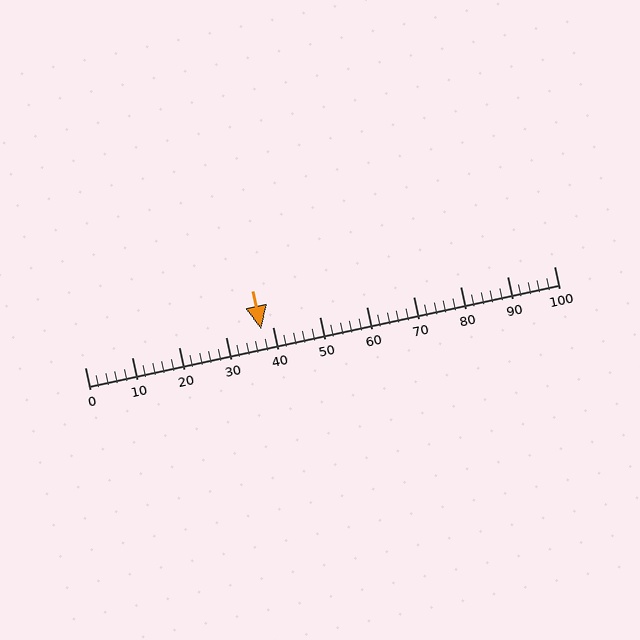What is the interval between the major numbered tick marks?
The major tick marks are spaced 10 units apart.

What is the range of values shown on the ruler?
The ruler shows values from 0 to 100.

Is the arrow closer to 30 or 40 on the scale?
The arrow is closer to 40.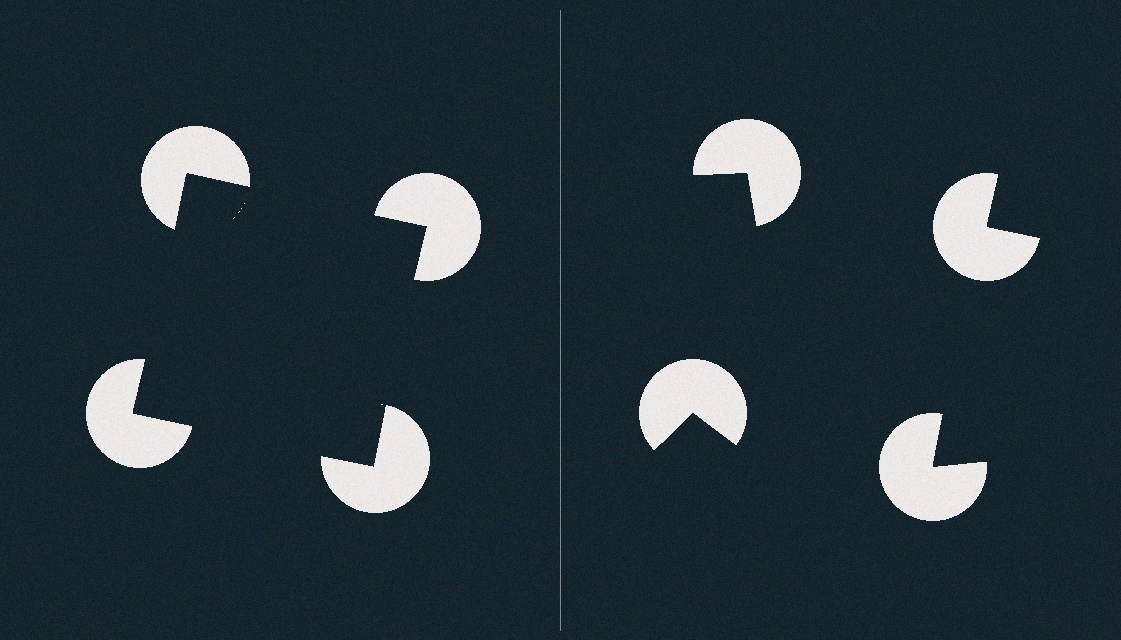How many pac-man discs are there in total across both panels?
8 — 4 on each side.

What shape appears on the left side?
An illusory square.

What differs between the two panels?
The pac-man discs are positioned identically on both sides; only the wedge orientations differ. On the left they align to a square; on the right they are misaligned.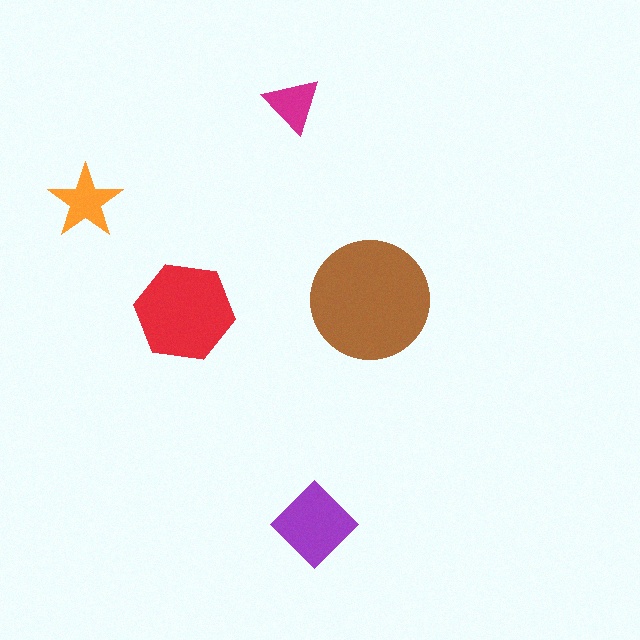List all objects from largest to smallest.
The brown circle, the red hexagon, the purple diamond, the orange star, the magenta triangle.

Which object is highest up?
The magenta triangle is topmost.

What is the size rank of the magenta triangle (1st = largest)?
5th.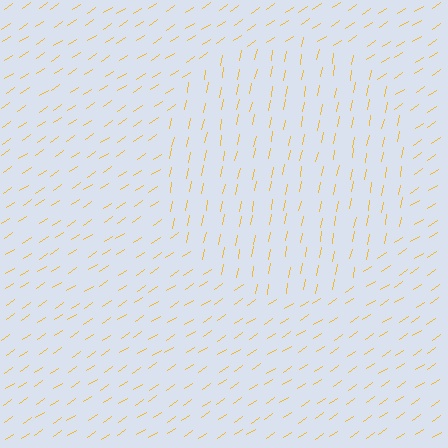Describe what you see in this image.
The image is filled with small yellow line segments. A circle region in the image has lines oriented differently from the surrounding lines, creating a visible texture boundary.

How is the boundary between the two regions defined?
The boundary is defined purely by a change in line orientation (approximately 45 degrees difference). All lines are the same color and thickness.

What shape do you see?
I see a circle.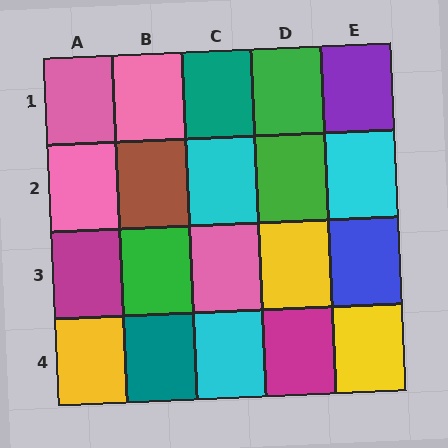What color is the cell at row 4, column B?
Teal.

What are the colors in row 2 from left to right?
Pink, brown, cyan, green, cyan.